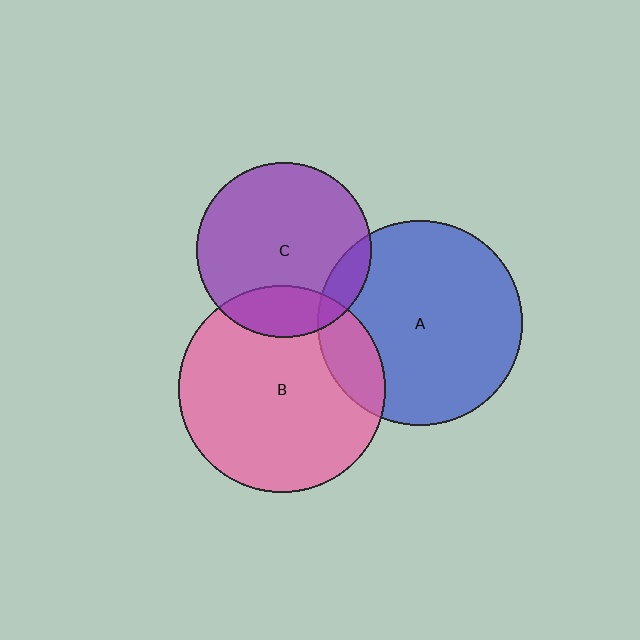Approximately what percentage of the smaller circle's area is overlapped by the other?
Approximately 20%.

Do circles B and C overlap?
Yes.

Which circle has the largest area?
Circle B (pink).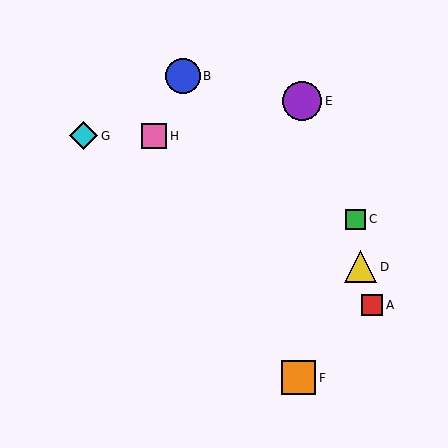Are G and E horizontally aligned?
No, G is at y≈136 and E is at y≈101.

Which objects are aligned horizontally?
Objects G, H are aligned horizontally.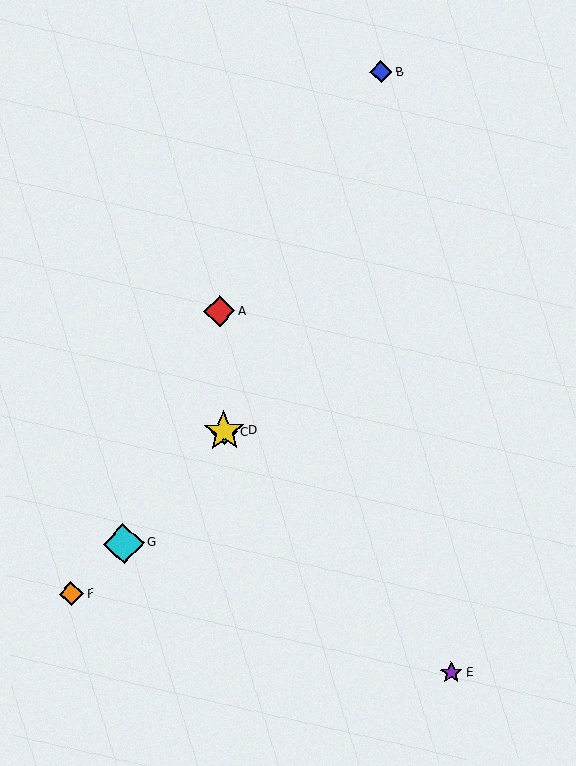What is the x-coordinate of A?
Object A is at x≈220.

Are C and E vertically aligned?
No, C is at x≈224 and E is at x≈451.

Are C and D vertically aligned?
Yes, both are at x≈224.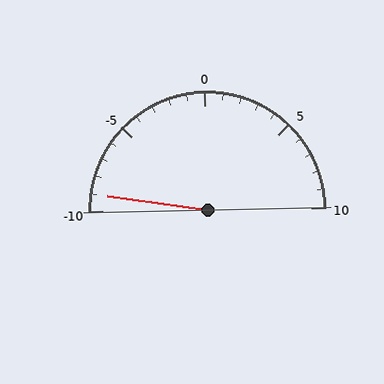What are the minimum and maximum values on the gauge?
The gauge ranges from -10 to 10.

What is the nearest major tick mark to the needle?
The nearest major tick mark is -10.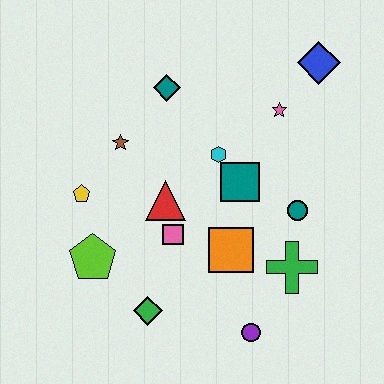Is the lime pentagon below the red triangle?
Yes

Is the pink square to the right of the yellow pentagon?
Yes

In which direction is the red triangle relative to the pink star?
The red triangle is to the left of the pink star.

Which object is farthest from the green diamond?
The blue diamond is farthest from the green diamond.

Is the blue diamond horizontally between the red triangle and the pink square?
No